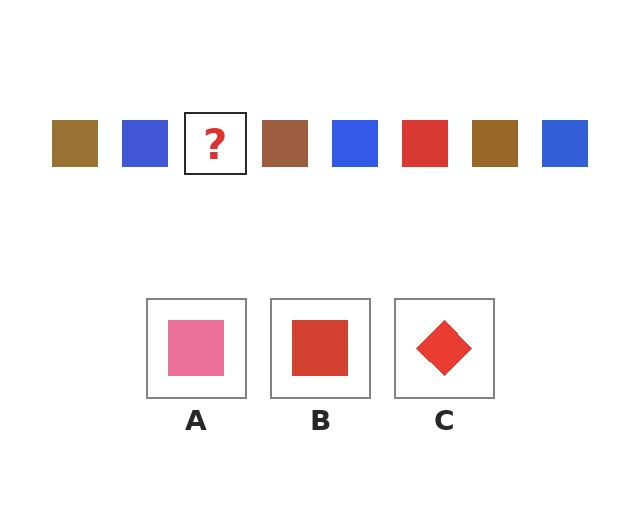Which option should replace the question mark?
Option B.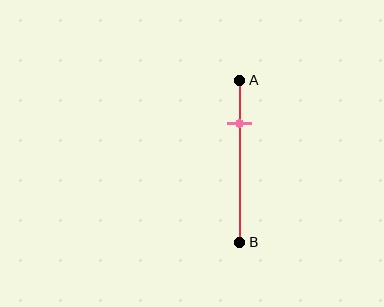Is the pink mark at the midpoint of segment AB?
No, the mark is at about 25% from A, not at the 50% midpoint.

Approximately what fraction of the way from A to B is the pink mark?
The pink mark is approximately 25% of the way from A to B.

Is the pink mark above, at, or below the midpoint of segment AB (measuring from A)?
The pink mark is above the midpoint of segment AB.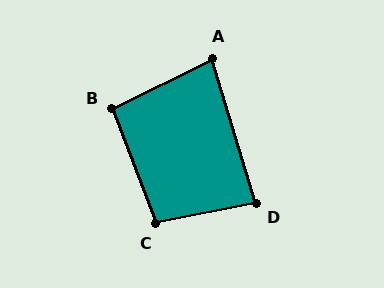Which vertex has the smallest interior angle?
A, at approximately 81 degrees.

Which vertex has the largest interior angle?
C, at approximately 99 degrees.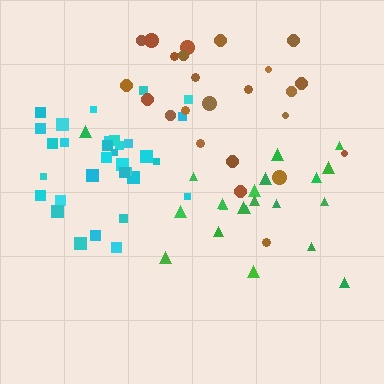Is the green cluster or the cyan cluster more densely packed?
Cyan.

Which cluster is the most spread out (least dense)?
Green.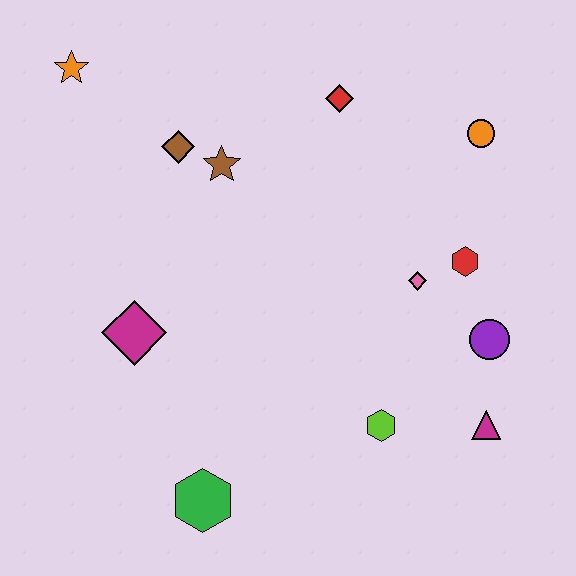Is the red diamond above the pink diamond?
Yes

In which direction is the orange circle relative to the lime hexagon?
The orange circle is above the lime hexagon.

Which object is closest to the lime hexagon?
The magenta triangle is closest to the lime hexagon.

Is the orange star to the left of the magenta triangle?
Yes